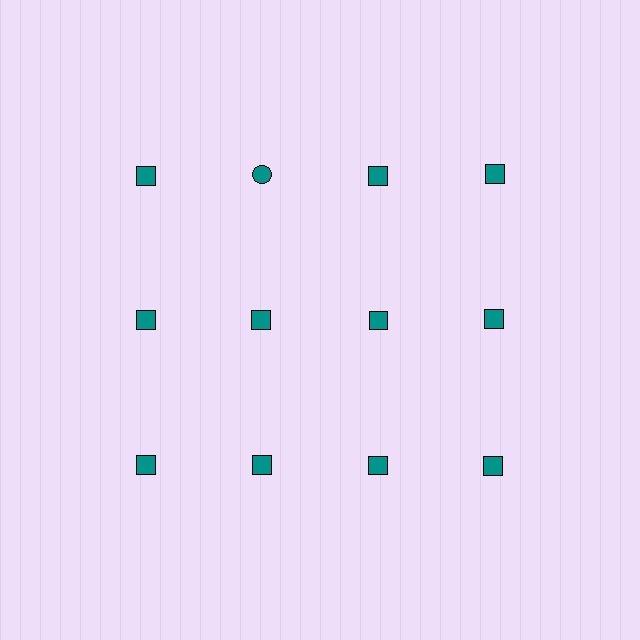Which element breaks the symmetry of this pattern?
The teal circle in the top row, second from left column breaks the symmetry. All other shapes are teal squares.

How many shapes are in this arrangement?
There are 12 shapes arranged in a grid pattern.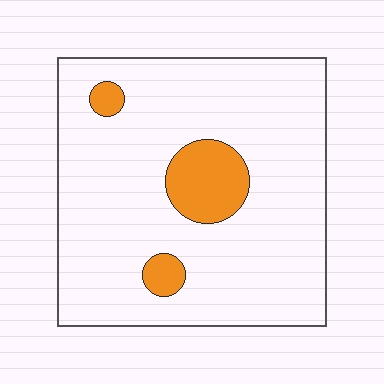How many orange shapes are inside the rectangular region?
3.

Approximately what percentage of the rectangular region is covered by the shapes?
Approximately 10%.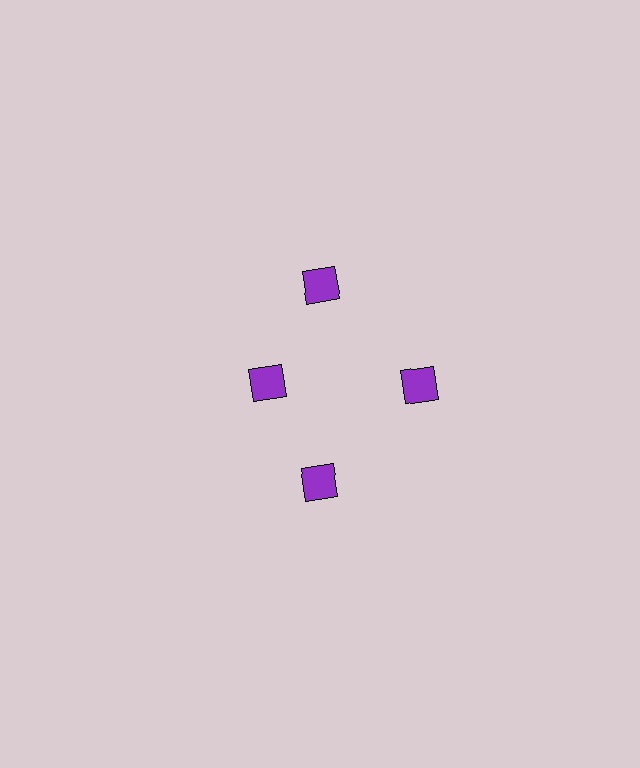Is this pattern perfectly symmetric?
No. The 4 purple diamonds are arranged in a ring, but one element near the 9 o'clock position is pulled inward toward the center, breaking the 4-fold rotational symmetry.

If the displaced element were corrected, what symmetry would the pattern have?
It would have 4-fold rotational symmetry — the pattern would map onto itself every 90 degrees.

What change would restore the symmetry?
The symmetry would be restored by moving it outward, back onto the ring so that all 4 diamonds sit at equal angles and equal distance from the center.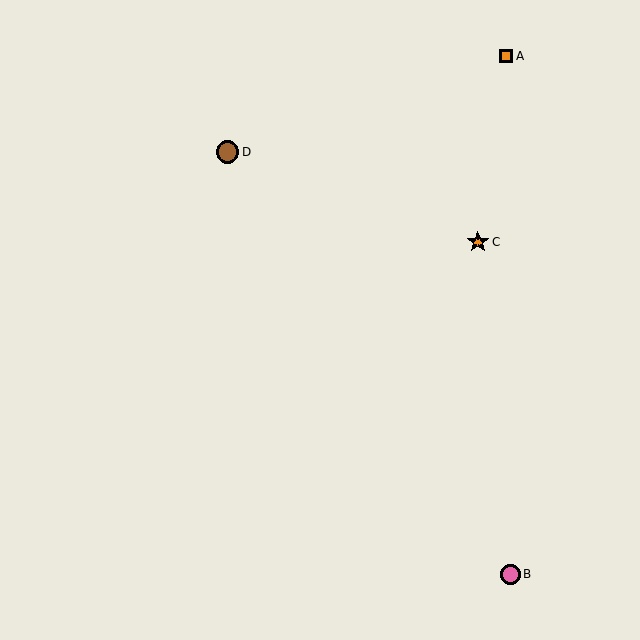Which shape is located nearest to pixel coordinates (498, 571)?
The pink circle (labeled B) at (511, 574) is nearest to that location.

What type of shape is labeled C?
Shape C is an orange star.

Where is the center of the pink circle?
The center of the pink circle is at (511, 574).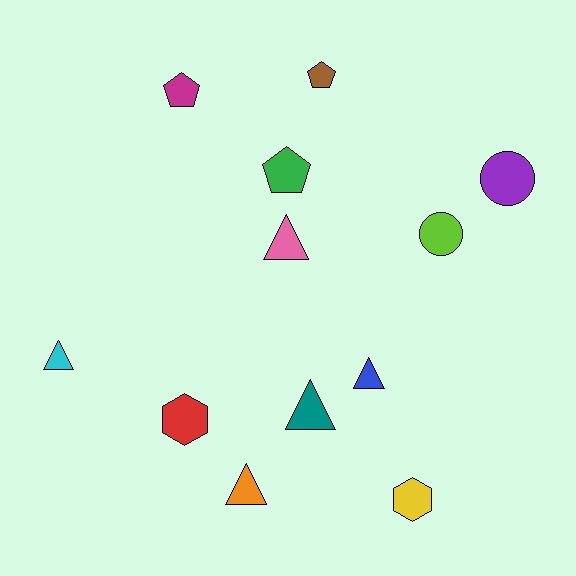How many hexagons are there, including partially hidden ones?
There are 2 hexagons.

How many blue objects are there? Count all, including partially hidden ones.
There is 1 blue object.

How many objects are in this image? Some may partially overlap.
There are 12 objects.